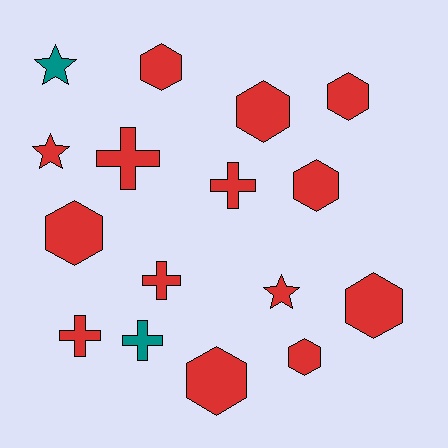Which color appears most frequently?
Red, with 14 objects.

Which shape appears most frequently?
Hexagon, with 8 objects.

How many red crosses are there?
There are 4 red crosses.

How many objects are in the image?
There are 16 objects.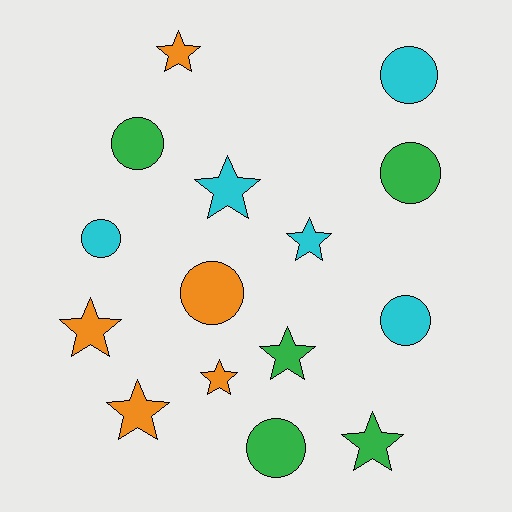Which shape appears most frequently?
Star, with 8 objects.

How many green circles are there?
There are 3 green circles.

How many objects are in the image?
There are 15 objects.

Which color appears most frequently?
Green, with 5 objects.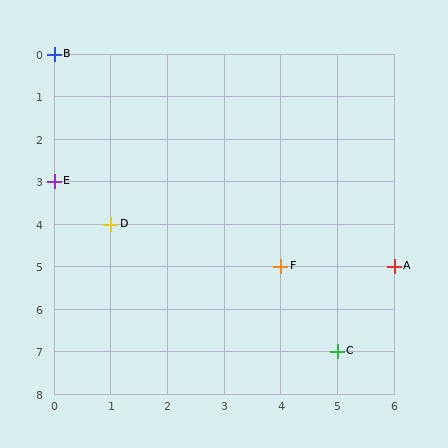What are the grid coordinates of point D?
Point D is at grid coordinates (1, 4).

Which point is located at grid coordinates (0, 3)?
Point E is at (0, 3).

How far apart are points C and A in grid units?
Points C and A are 1 column and 2 rows apart (about 2.2 grid units diagonally).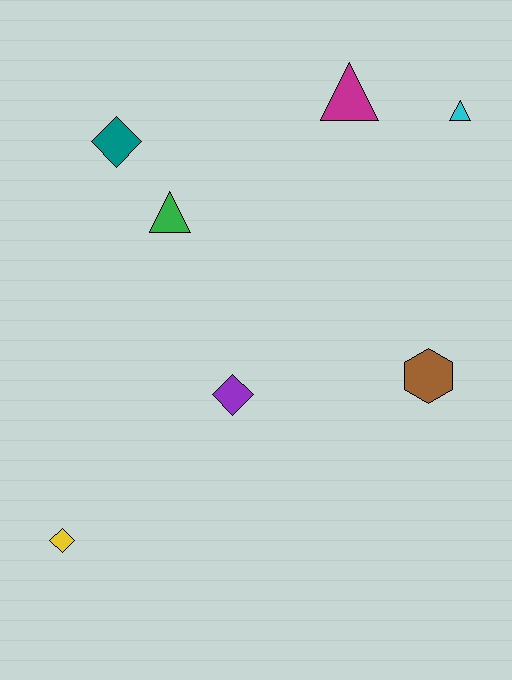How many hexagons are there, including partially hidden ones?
There is 1 hexagon.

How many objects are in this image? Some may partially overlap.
There are 7 objects.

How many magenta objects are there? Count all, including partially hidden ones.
There is 1 magenta object.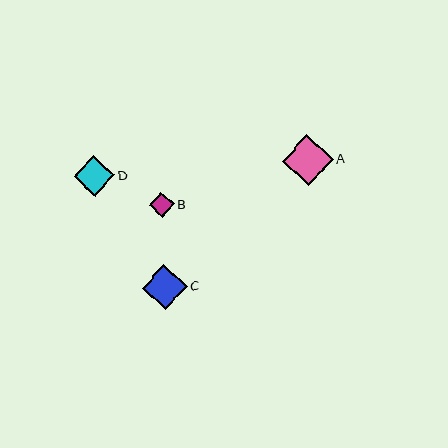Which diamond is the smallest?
Diamond B is the smallest with a size of approximately 25 pixels.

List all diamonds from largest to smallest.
From largest to smallest: A, C, D, B.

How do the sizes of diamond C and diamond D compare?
Diamond C and diamond D are approximately the same size.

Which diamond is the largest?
Diamond A is the largest with a size of approximately 51 pixels.